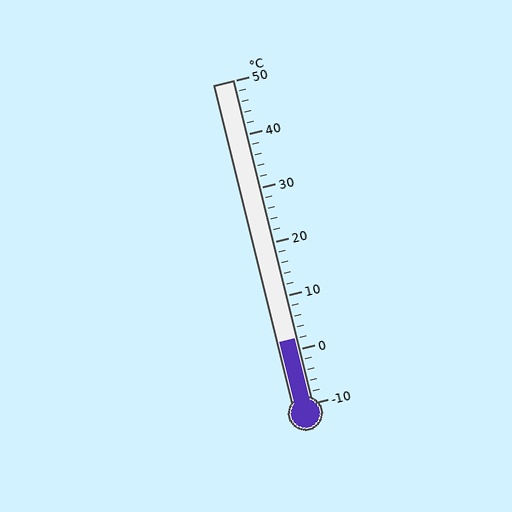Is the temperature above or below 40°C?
The temperature is below 40°C.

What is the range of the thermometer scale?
The thermometer scale ranges from -10°C to 50°C.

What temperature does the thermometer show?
The thermometer shows approximately 2°C.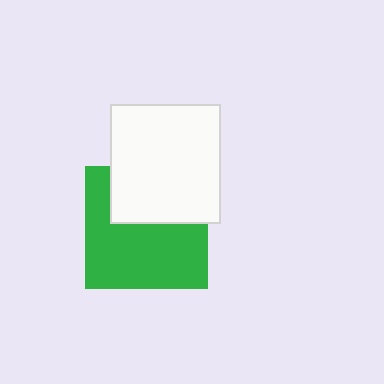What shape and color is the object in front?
The object in front is a white rectangle.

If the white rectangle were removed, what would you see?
You would see the complete green square.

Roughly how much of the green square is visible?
About half of it is visible (roughly 62%).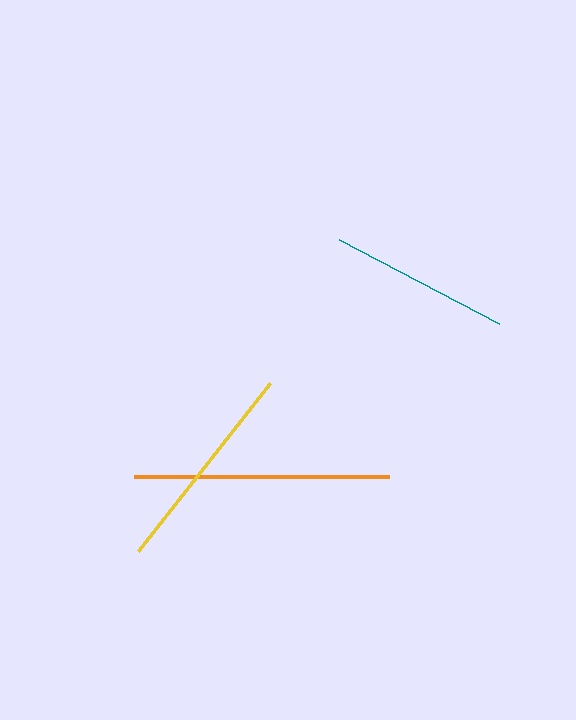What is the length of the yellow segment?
The yellow segment is approximately 214 pixels long.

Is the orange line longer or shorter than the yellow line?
The orange line is longer than the yellow line.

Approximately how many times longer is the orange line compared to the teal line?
The orange line is approximately 1.4 times the length of the teal line.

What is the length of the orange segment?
The orange segment is approximately 255 pixels long.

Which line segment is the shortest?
The teal line is the shortest at approximately 181 pixels.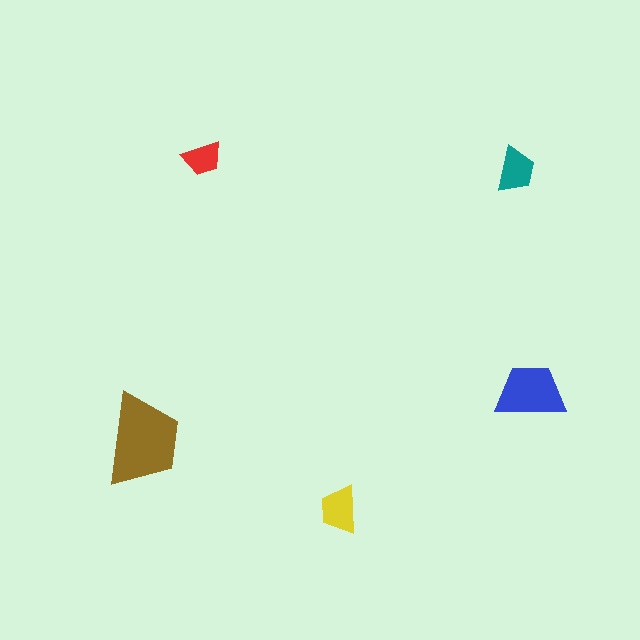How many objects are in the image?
There are 5 objects in the image.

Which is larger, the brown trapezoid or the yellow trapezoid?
The brown one.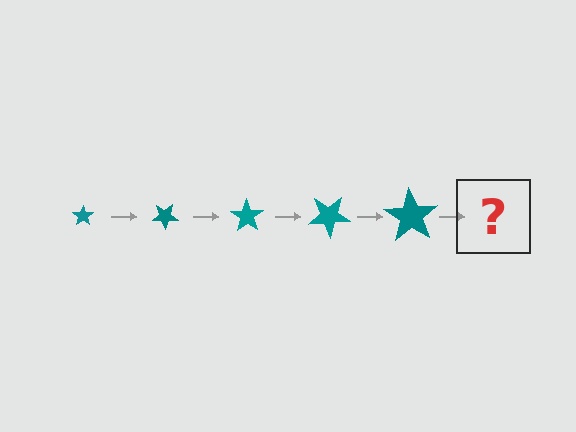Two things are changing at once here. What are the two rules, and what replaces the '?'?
The two rules are that the star grows larger each step and it rotates 35 degrees each step. The '?' should be a star, larger than the previous one and rotated 175 degrees from the start.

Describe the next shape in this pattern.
It should be a star, larger than the previous one and rotated 175 degrees from the start.